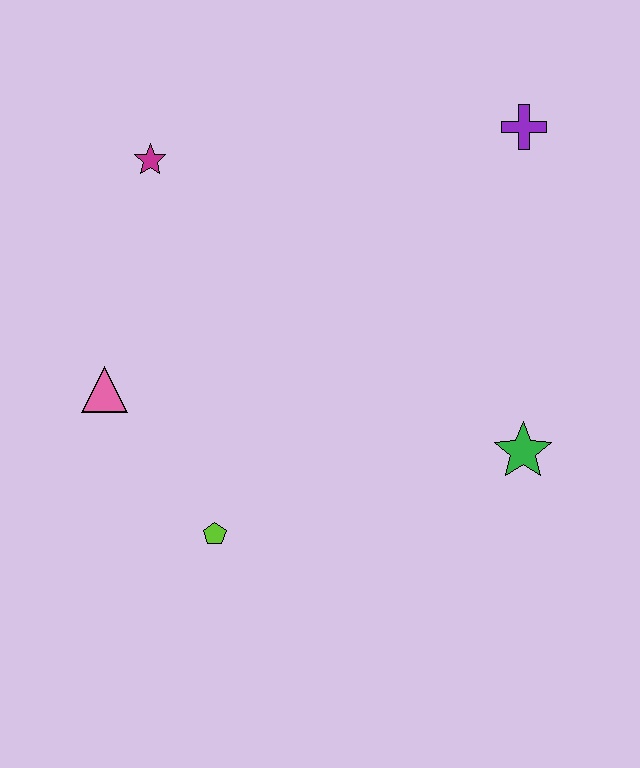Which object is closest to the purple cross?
The green star is closest to the purple cross.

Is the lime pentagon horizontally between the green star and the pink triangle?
Yes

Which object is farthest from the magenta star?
The green star is farthest from the magenta star.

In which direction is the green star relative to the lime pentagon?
The green star is to the right of the lime pentagon.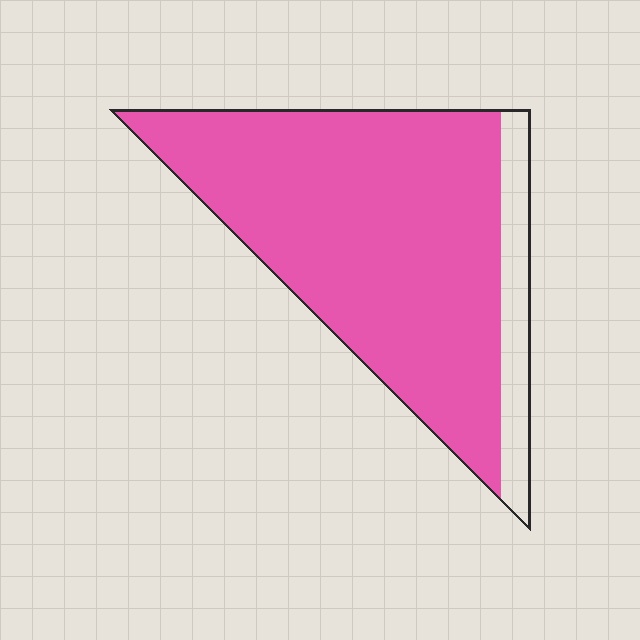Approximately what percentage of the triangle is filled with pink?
Approximately 85%.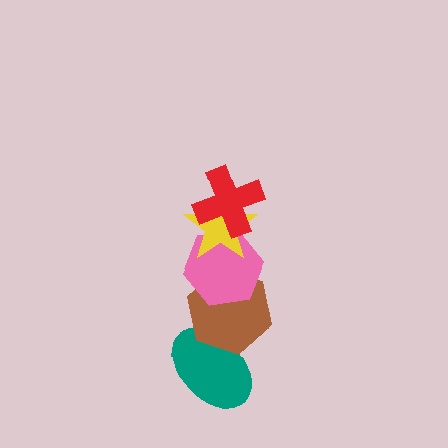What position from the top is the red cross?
The red cross is 1st from the top.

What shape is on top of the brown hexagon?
The pink hexagon is on top of the brown hexagon.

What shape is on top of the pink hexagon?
The yellow star is on top of the pink hexagon.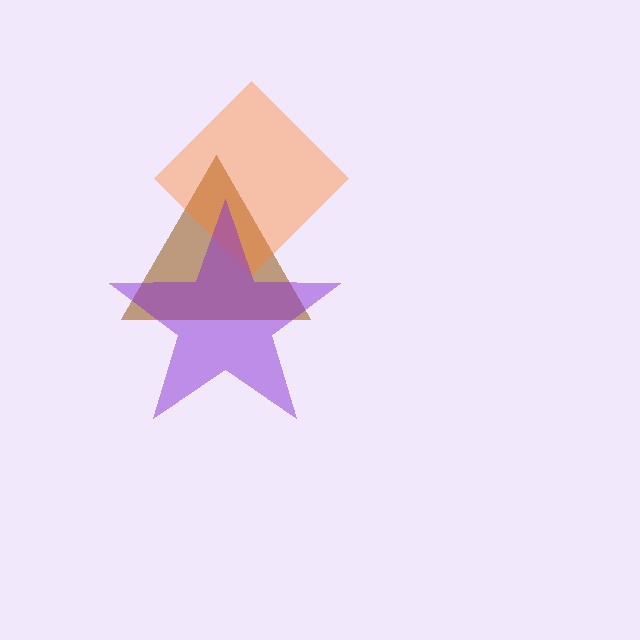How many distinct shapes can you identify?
There are 3 distinct shapes: a brown triangle, an orange diamond, a purple star.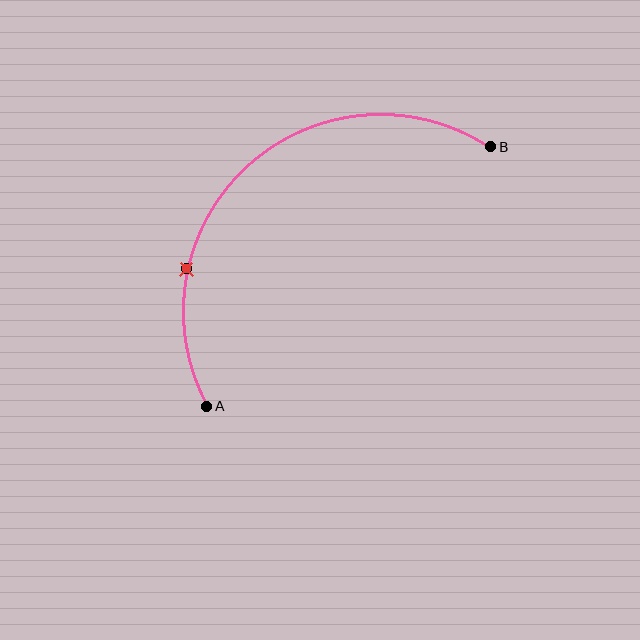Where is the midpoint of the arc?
The arc midpoint is the point on the curve farthest from the straight line joining A and B. It sits above and to the left of that line.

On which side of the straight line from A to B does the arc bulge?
The arc bulges above and to the left of the straight line connecting A and B.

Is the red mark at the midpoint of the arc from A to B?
No. The red mark lies on the arc but is closer to endpoint A. The arc midpoint would be at the point on the curve equidistant along the arc from both A and B.